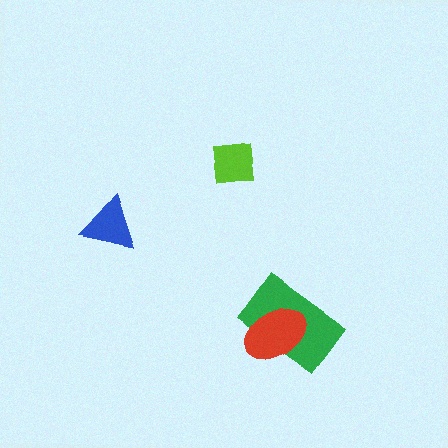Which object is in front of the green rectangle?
The red ellipse is in front of the green rectangle.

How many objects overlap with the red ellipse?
1 object overlaps with the red ellipse.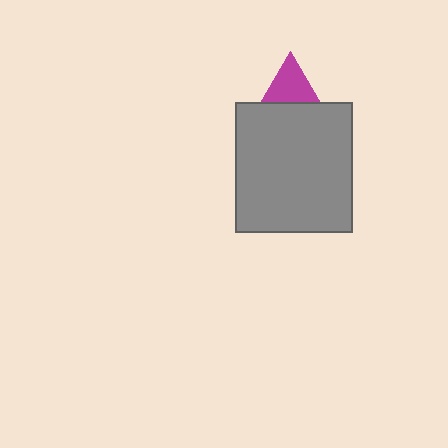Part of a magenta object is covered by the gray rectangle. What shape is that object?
It is a triangle.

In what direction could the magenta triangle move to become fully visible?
The magenta triangle could move up. That would shift it out from behind the gray rectangle entirely.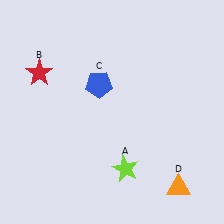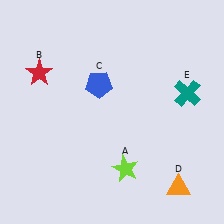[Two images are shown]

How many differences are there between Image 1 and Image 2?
There is 1 difference between the two images.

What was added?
A teal cross (E) was added in Image 2.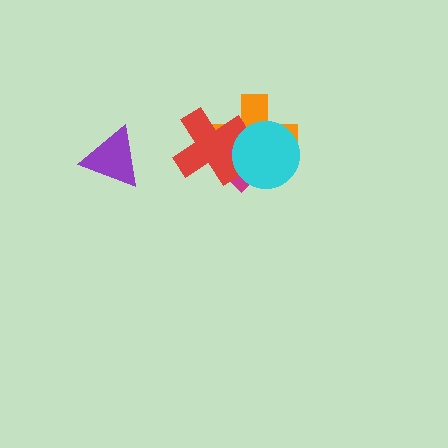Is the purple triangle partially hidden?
No, no other shape covers it.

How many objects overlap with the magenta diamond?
3 objects overlap with the magenta diamond.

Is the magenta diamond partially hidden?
Yes, it is partially covered by another shape.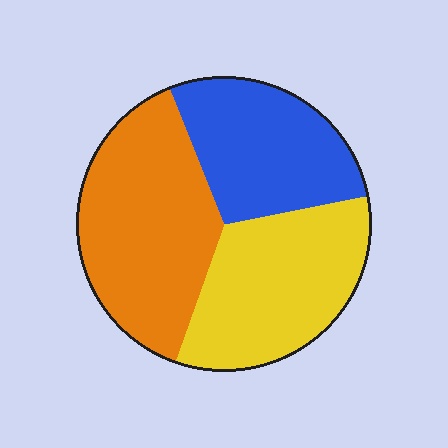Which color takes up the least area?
Blue, at roughly 30%.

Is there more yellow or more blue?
Yellow.